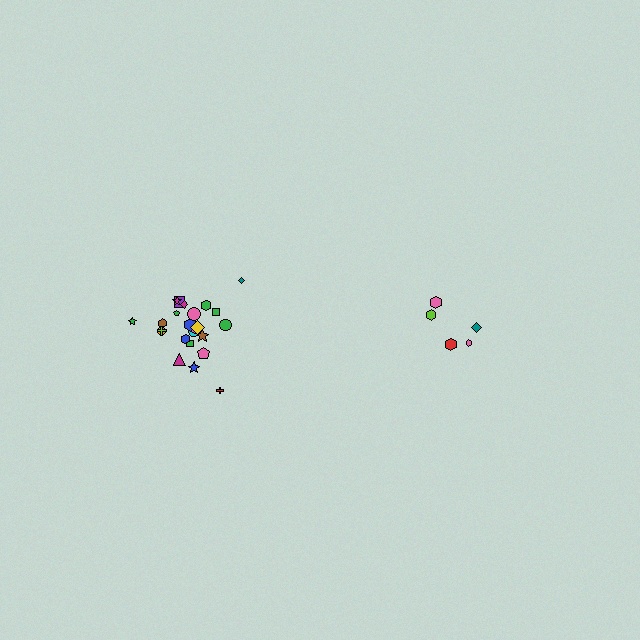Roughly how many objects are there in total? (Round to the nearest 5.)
Roughly 30 objects in total.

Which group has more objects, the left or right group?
The left group.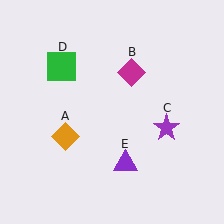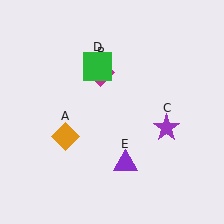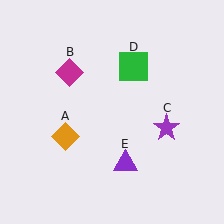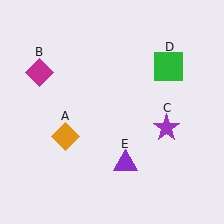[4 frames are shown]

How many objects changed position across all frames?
2 objects changed position: magenta diamond (object B), green square (object D).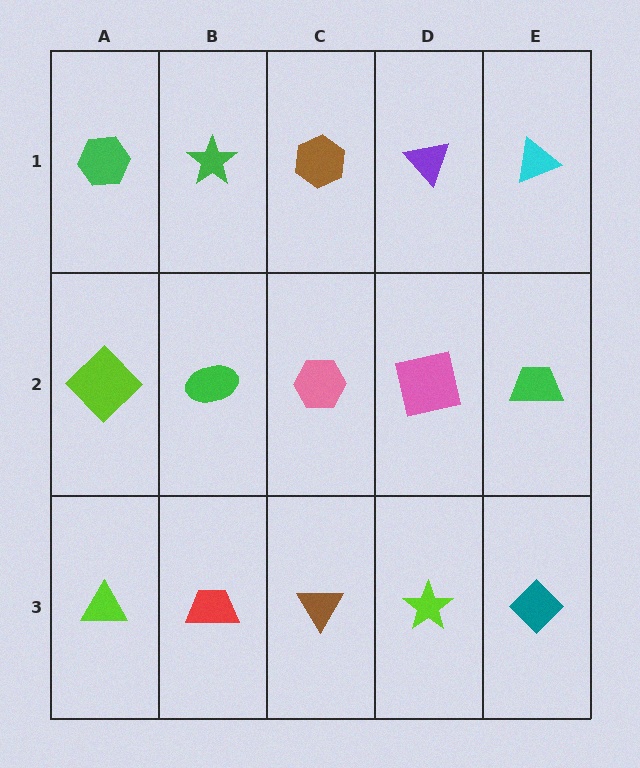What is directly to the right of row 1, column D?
A cyan triangle.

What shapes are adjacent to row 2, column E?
A cyan triangle (row 1, column E), a teal diamond (row 3, column E), a pink square (row 2, column D).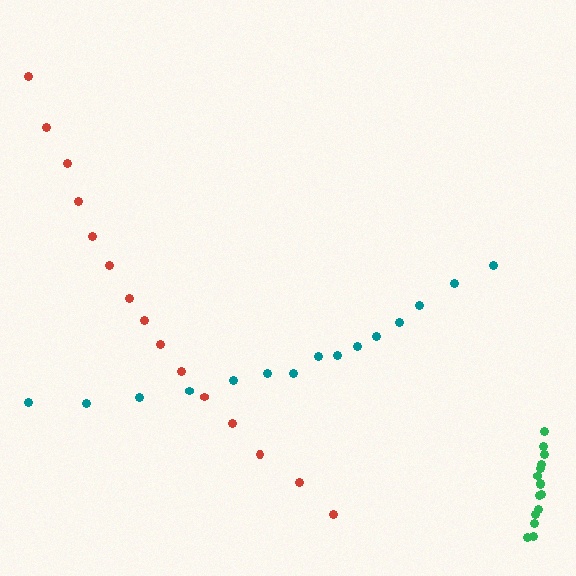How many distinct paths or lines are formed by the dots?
There are 3 distinct paths.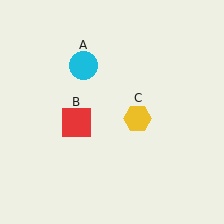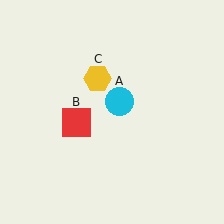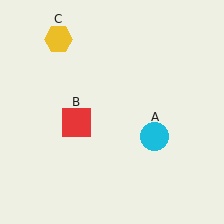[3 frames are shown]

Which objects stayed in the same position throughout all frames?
Red square (object B) remained stationary.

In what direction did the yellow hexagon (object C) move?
The yellow hexagon (object C) moved up and to the left.